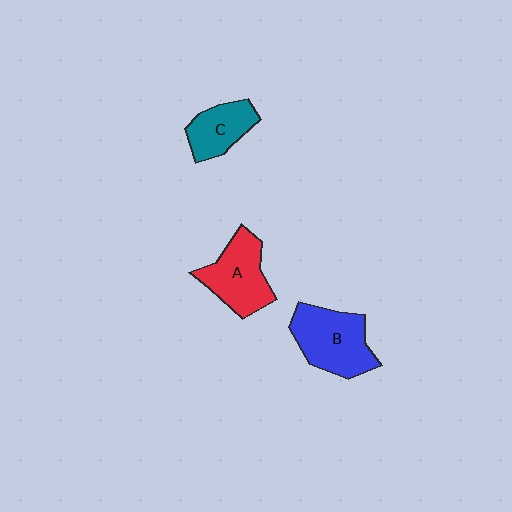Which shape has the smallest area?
Shape C (teal).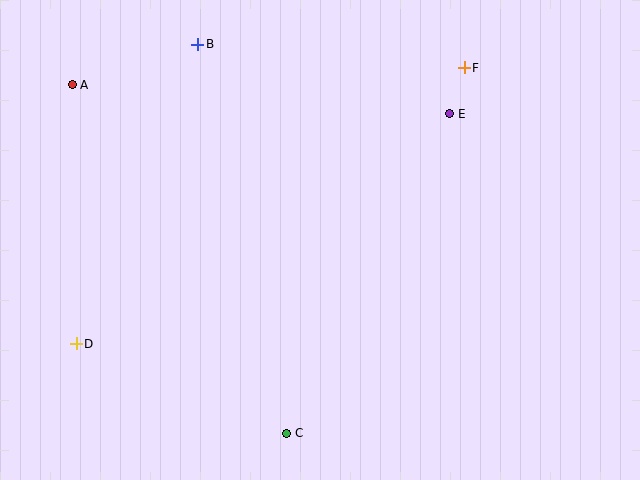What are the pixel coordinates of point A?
Point A is at (72, 85).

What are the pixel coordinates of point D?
Point D is at (76, 344).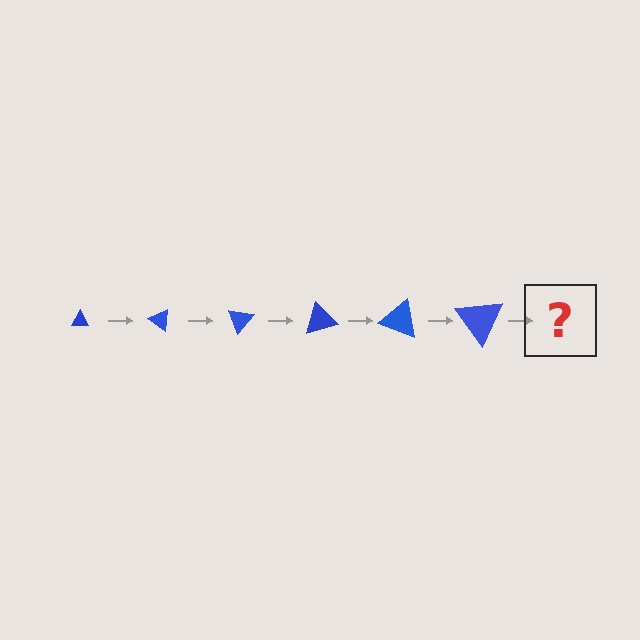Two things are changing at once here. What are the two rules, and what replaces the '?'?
The two rules are that the triangle grows larger each step and it rotates 35 degrees each step. The '?' should be a triangle, larger than the previous one and rotated 210 degrees from the start.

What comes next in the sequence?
The next element should be a triangle, larger than the previous one and rotated 210 degrees from the start.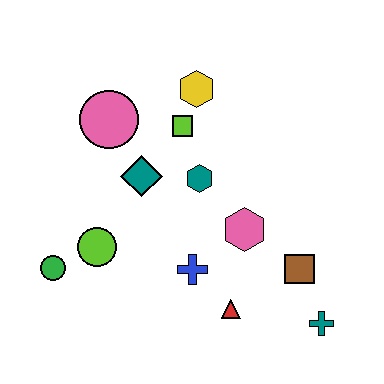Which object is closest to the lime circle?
The green circle is closest to the lime circle.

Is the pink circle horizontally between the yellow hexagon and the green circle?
Yes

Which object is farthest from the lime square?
The teal cross is farthest from the lime square.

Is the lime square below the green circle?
No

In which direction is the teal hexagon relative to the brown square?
The teal hexagon is to the left of the brown square.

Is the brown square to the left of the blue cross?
No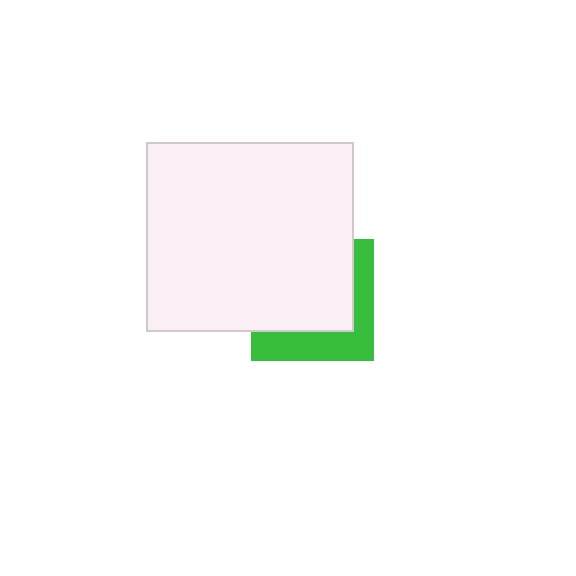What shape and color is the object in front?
The object in front is a white rectangle.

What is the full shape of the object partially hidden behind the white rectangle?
The partially hidden object is a green square.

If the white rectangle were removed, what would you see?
You would see the complete green square.